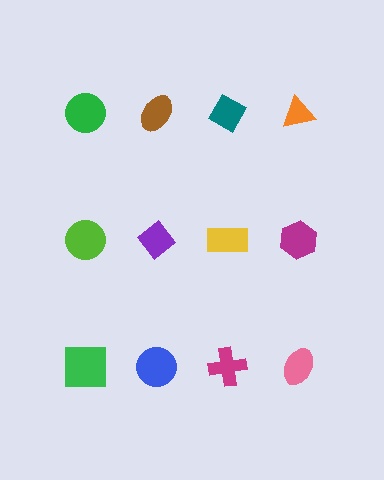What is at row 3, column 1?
A green square.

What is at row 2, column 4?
A magenta hexagon.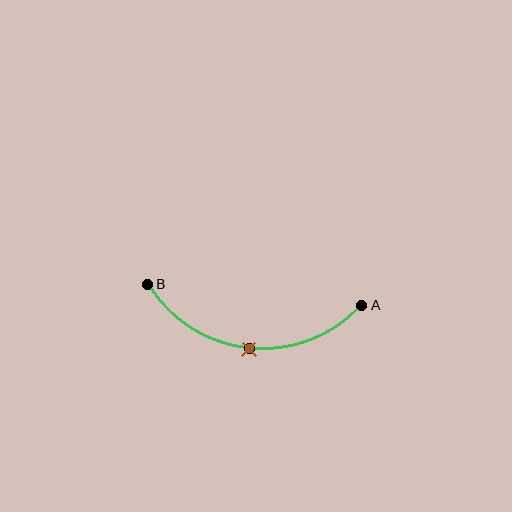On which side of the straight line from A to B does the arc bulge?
The arc bulges below the straight line connecting A and B.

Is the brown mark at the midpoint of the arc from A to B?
Yes. The brown mark lies on the arc at equal arc-length from both A and B — it is the arc midpoint.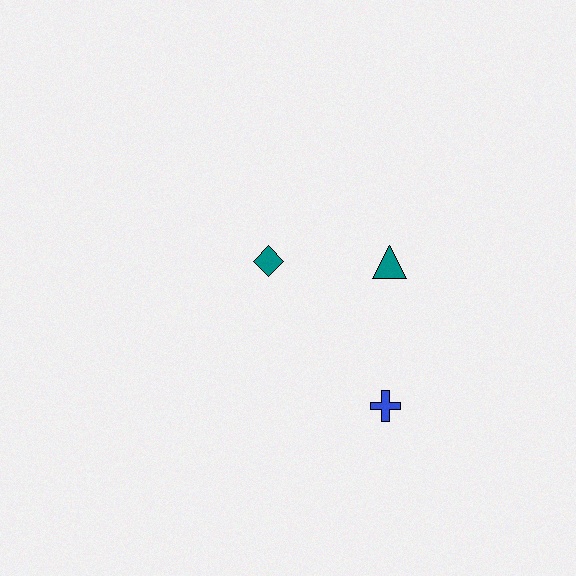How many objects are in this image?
There are 3 objects.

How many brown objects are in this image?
There are no brown objects.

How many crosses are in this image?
There is 1 cross.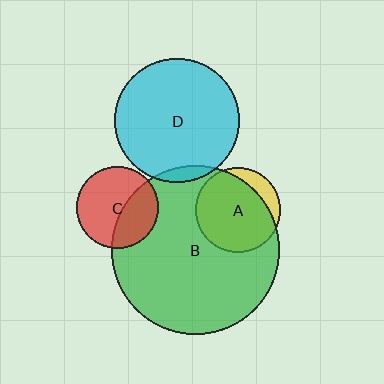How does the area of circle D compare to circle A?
Approximately 2.2 times.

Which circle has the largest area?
Circle B (green).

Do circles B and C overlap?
Yes.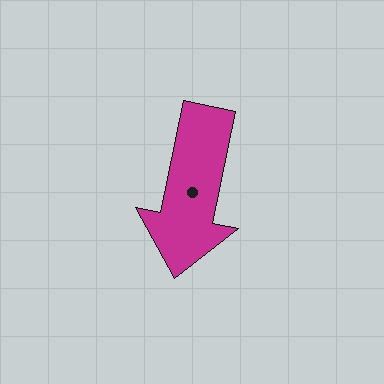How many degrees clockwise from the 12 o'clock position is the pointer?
Approximately 191 degrees.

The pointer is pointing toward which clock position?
Roughly 6 o'clock.